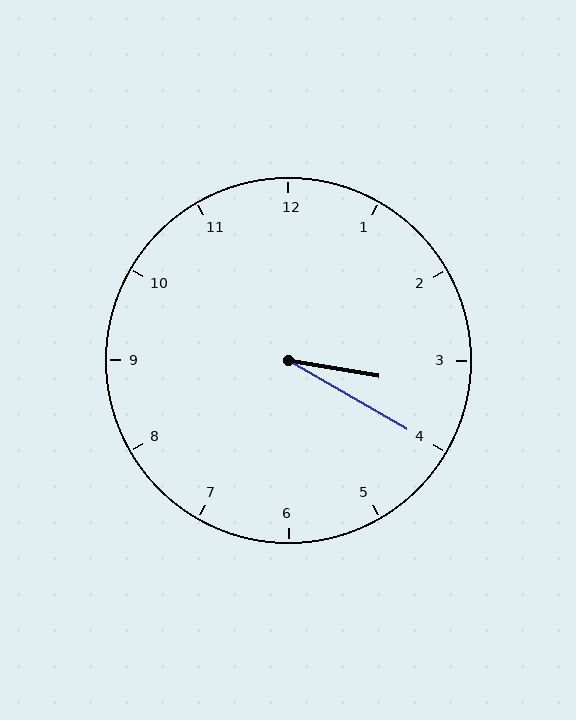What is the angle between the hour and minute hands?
Approximately 20 degrees.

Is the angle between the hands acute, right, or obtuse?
It is acute.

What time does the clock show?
3:20.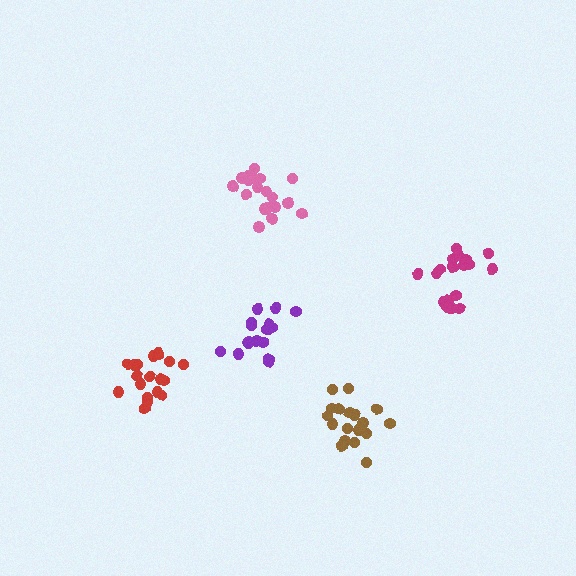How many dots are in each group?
Group 1: 19 dots, Group 2: 16 dots, Group 3: 20 dots, Group 4: 18 dots, Group 5: 19 dots (92 total).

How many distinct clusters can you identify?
There are 5 distinct clusters.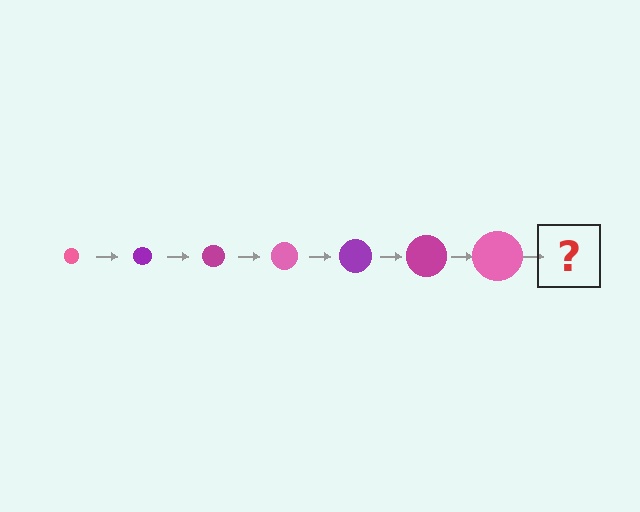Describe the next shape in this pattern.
It should be a purple circle, larger than the previous one.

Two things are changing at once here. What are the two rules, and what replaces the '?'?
The two rules are that the circle grows larger each step and the color cycles through pink, purple, and magenta. The '?' should be a purple circle, larger than the previous one.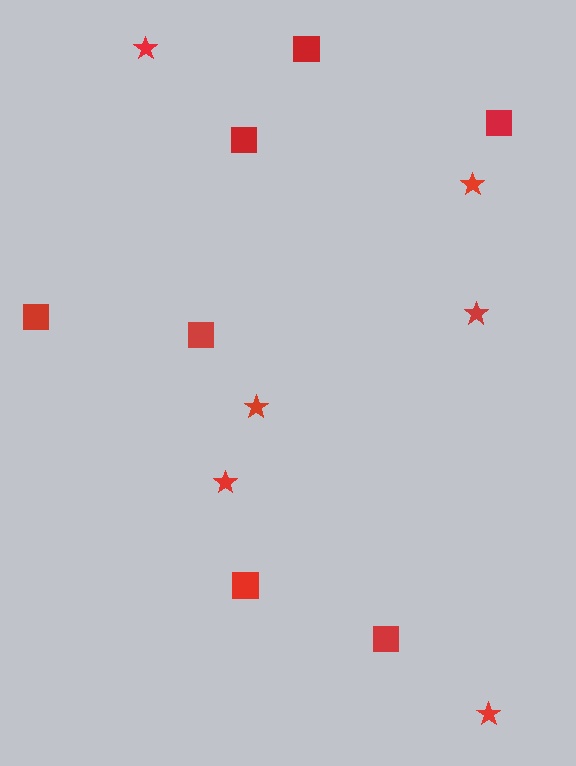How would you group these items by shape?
There are 2 groups: one group of squares (7) and one group of stars (6).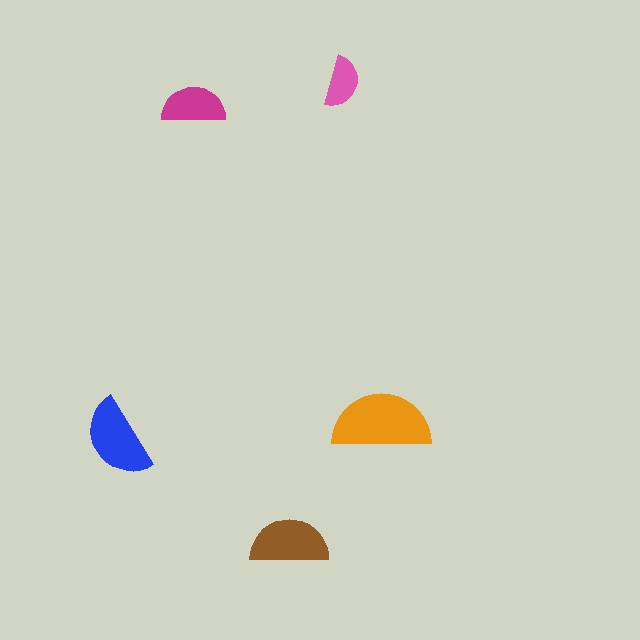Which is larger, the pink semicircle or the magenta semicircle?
The magenta one.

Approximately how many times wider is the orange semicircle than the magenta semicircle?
About 1.5 times wider.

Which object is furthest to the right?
The orange semicircle is rightmost.